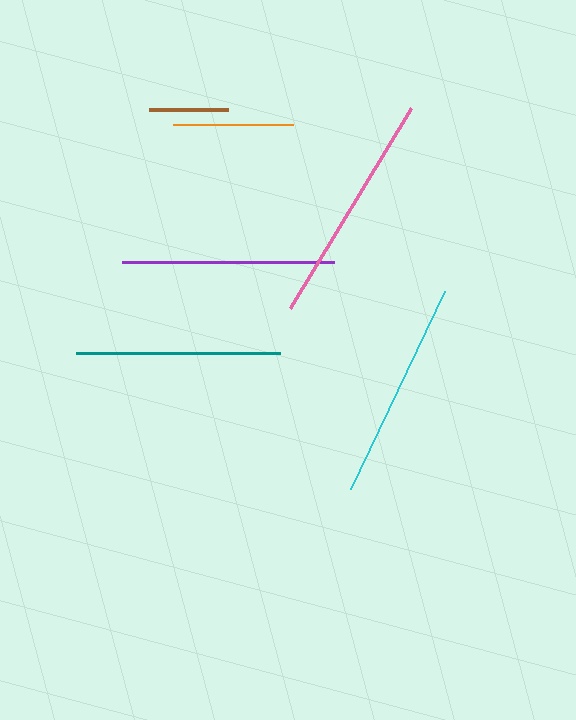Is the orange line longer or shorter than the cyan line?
The cyan line is longer than the orange line.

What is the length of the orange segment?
The orange segment is approximately 120 pixels long.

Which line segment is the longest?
The pink line is the longest at approximately 234 pixels.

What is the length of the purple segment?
The purple segment is approximately 212 pixels long.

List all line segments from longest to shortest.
From longest to shortest: pink, cyan, purple, teal, orange, brown.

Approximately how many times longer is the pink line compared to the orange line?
The pink line is approximately 1.9 times the length of the orange line.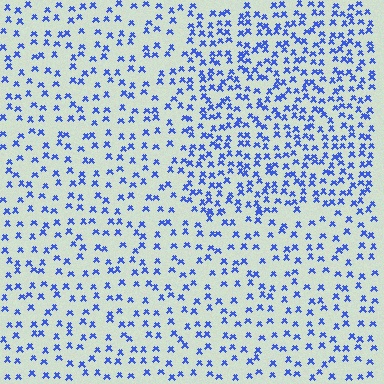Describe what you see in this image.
The image contains small blue elements arranged at two different densities. A rectangle-shaped region is visible where the elements are more densely packed than the surrounding area.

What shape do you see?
I see a rectangle.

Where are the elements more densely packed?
The elements are more densely packed inside the rectangle boundary.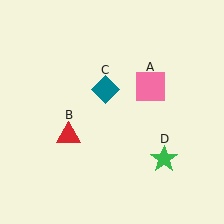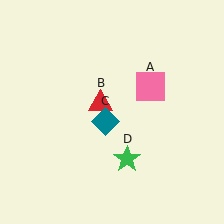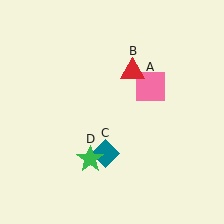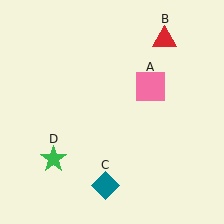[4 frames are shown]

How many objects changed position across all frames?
3 objects changed position: red triangle (object B), teal diamond (object C), green star (object D).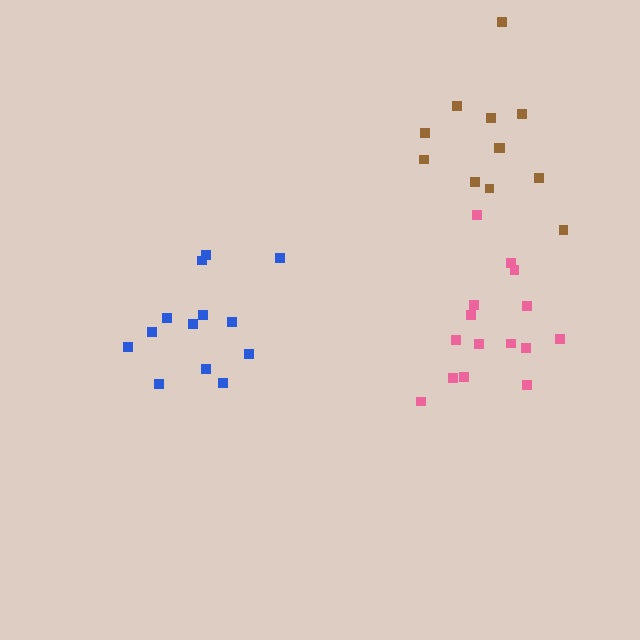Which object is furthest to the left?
The blue cluster is leftmost.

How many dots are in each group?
Group 1: 13 dots, Group 2: 15 dots, Group 3: 12 dots (40 total).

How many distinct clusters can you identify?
There are 3 distinct clusters.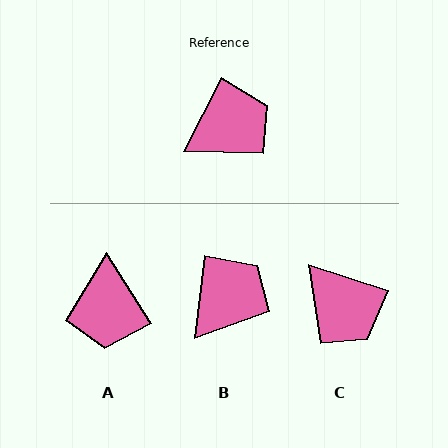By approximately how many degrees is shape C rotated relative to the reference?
Approximately 81 degrees clockwise.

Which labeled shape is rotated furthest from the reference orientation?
A, about 120 degrees away.